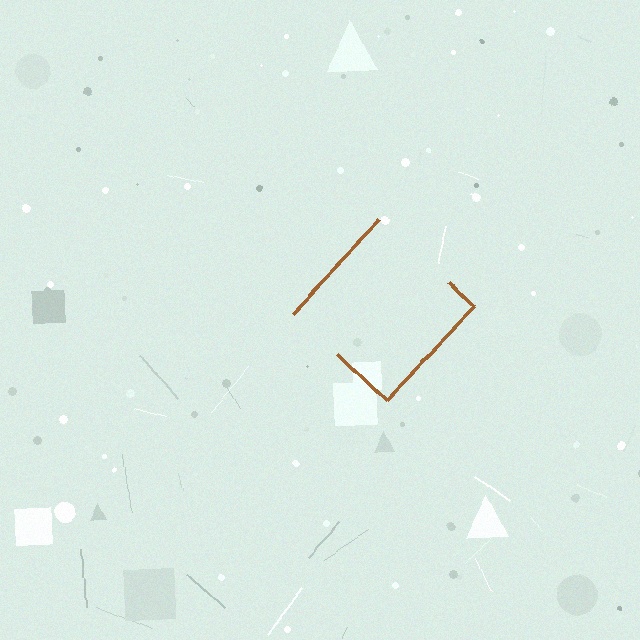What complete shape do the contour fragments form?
The contour fragments form a diamond.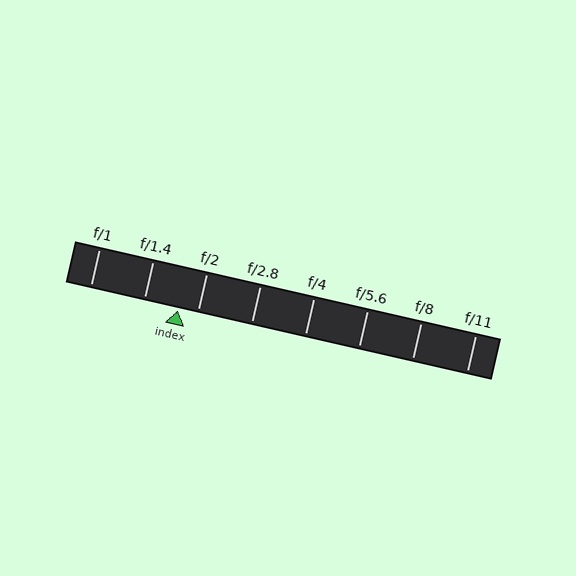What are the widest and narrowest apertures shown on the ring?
The widest aperture shown is f/1 and the narrowest is f/11.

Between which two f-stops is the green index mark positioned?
The index mark is between f/1.4 and f/2.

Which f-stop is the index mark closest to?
The index mark is closest to f/2.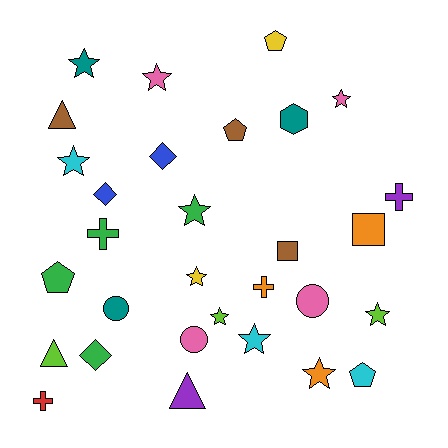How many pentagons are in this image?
There are 4 pentagons.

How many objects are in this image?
There are 30 objects.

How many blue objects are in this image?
There are 2 blue objects.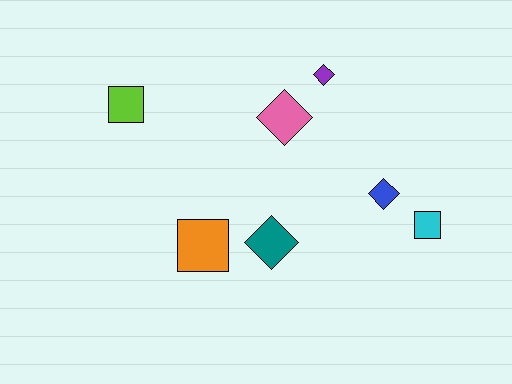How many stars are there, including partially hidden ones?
There are no stars.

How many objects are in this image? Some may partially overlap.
There are 7 objects.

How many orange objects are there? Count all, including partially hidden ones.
There is 1 orange object.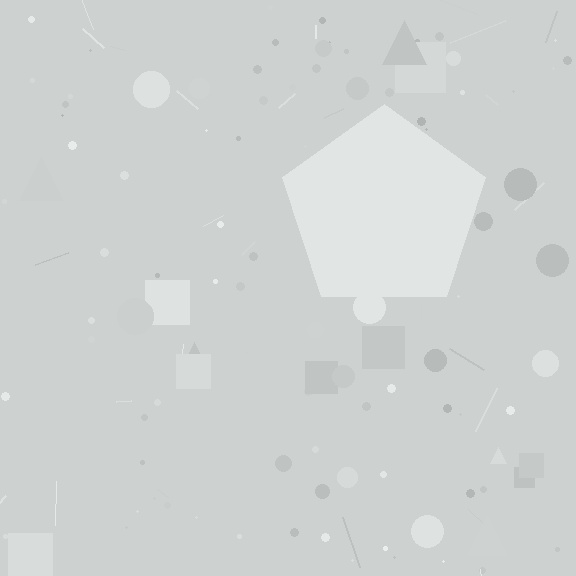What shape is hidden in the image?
A pentagon is hidden in the image.